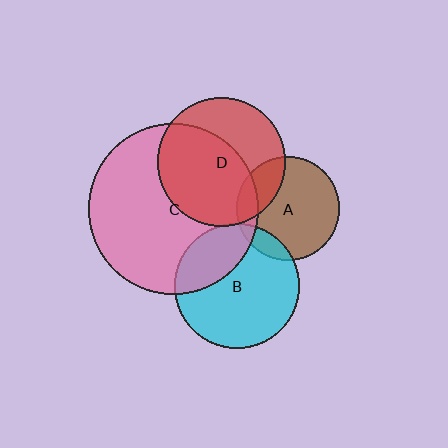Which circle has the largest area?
Circle C (pink).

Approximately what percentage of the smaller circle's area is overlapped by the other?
Approximately 15%.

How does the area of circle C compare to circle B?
Approximately 1.9 times.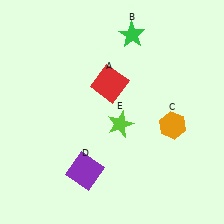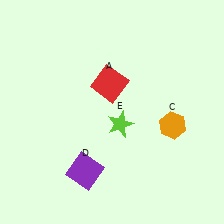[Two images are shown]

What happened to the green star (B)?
The green star (B) was removed in Image 2. It was in the top-right area of Image 1.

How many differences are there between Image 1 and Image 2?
There is 1 difference between the two images.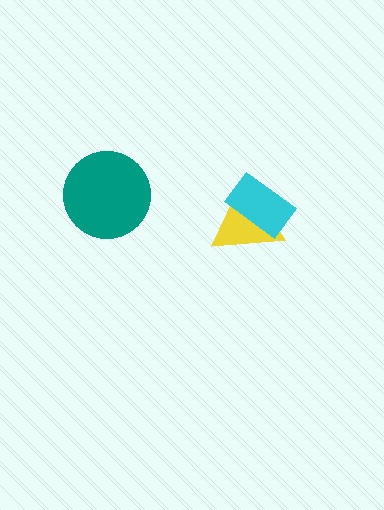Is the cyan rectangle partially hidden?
No, no other shape covers it.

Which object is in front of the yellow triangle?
The cyan rectangle is in front of the yellow triangle.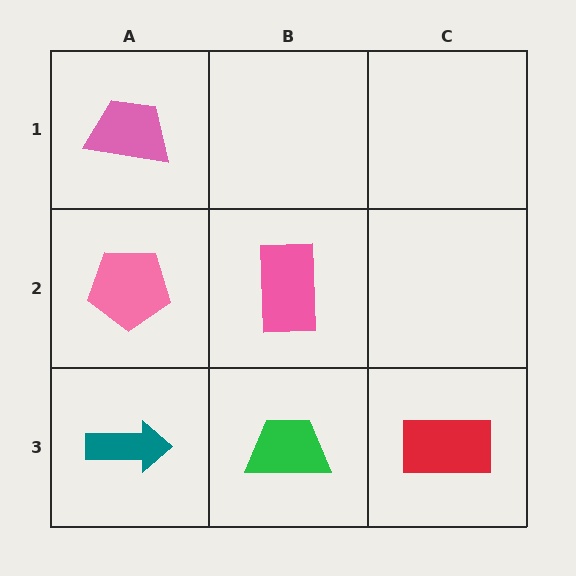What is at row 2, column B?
A pink rectangle.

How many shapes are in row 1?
1 shape.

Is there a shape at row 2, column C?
No, that cell is empty.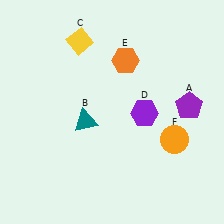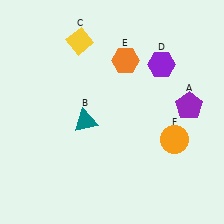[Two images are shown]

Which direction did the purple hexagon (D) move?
The purple hexagon (D) moved up.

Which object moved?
The purple hexagon (D) moved up.